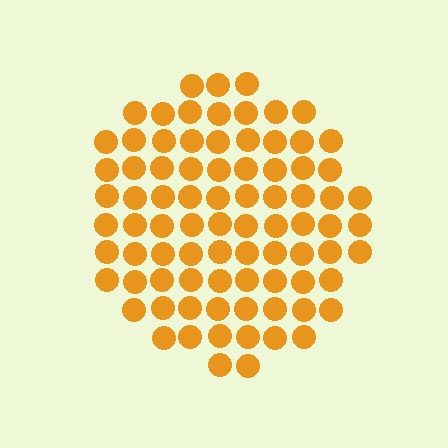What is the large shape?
The large shape is a circle.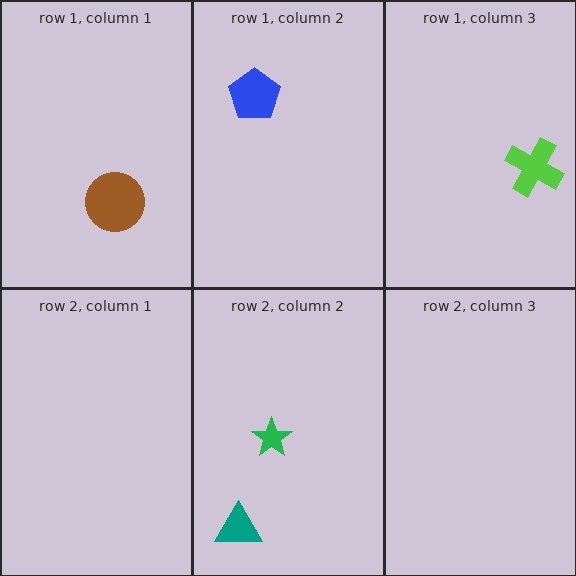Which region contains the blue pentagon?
The row 1, column 2 region.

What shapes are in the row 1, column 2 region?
The blue pentagon.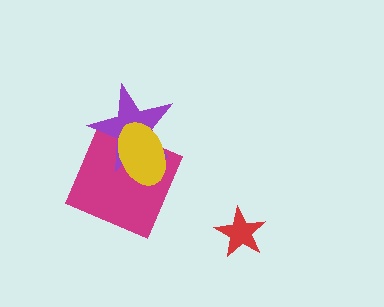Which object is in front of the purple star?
The yellow ellipse is in front of the purple star.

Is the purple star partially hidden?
Yes, it is partially covered by another shape.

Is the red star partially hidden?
No, no other shape covers it.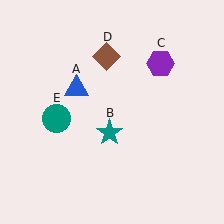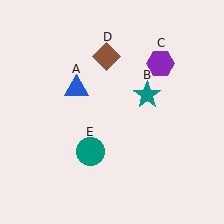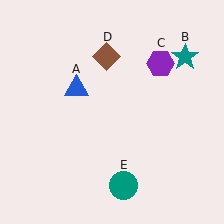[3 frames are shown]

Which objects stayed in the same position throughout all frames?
Blue triangle (object A) and purple hexagon (object C) and brown diamond (object D) remained stationary.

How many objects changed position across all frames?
2 objects changed position: teal star (object B), teal circle (object E).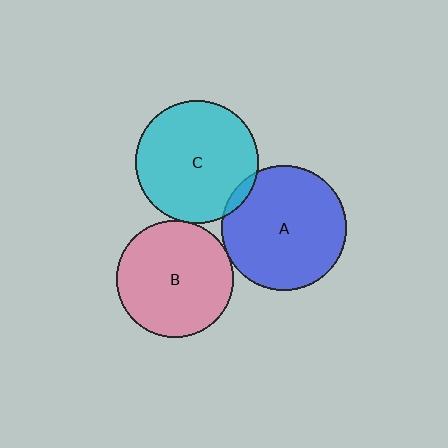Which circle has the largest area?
Circle A (blue).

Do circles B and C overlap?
Yes.